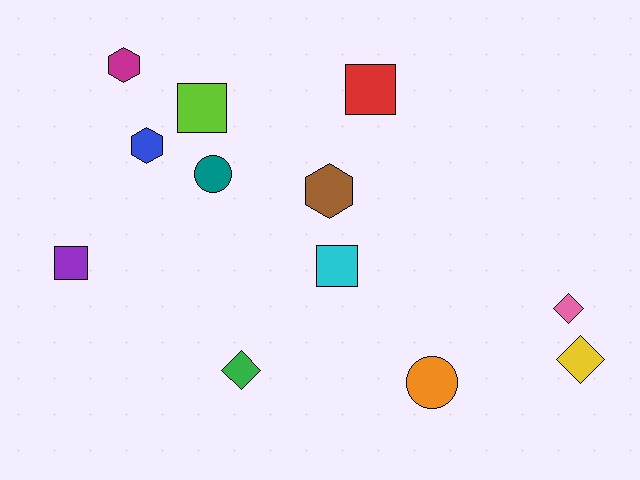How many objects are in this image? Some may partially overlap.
There are 12 objects.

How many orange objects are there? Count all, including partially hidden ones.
There is 1 orange object.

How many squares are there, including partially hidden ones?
There are 4 squares.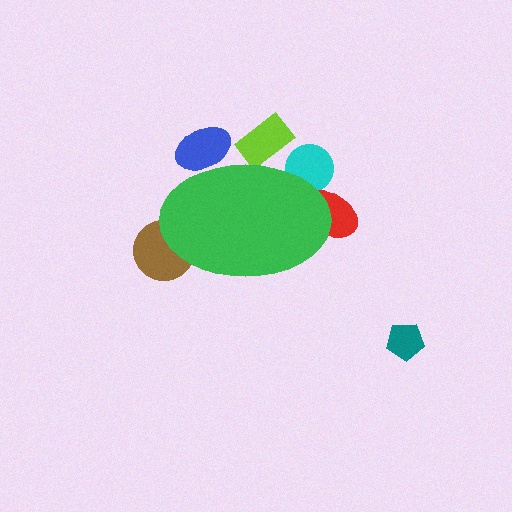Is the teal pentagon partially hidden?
No, the teal pentagon is fully visible.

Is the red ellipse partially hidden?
Yes, the red ellipse is partially hidden behind the green ellipse.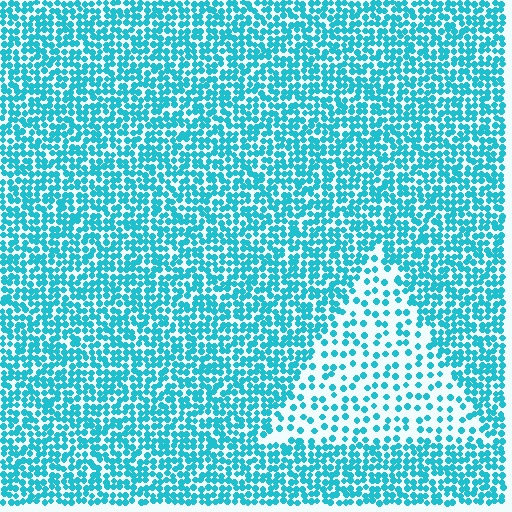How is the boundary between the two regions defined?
The boundary is defined by a change in element density (approximately 2.4x ratio). All elements are the same color, size, and shape.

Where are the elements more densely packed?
The elements are more densely packed outside the triangle boundary.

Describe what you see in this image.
The image contains small cyan elements arranged at two different densities. A triangle-shaped region is visible where the elements are less densely packed than the surrounding area.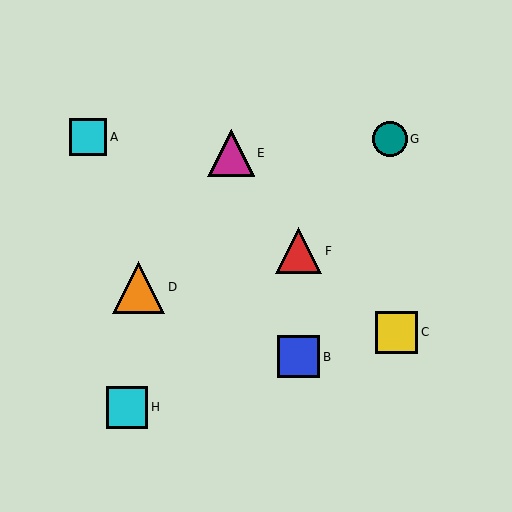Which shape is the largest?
The orange triangle (labeled D) is the largest.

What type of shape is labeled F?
Shape F is a red triangle.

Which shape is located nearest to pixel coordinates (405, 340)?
The yellow square (labeled C) at (397, 332) is nearest to that location.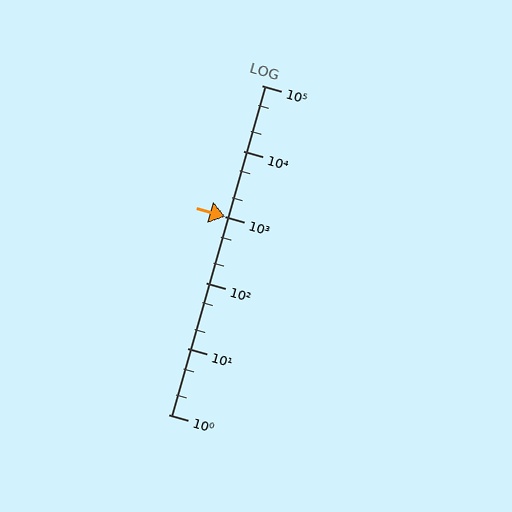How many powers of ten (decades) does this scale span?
The scale spans 5 decades, from 1 to 100000.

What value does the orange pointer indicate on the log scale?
The pointer indicates approximately 1000.